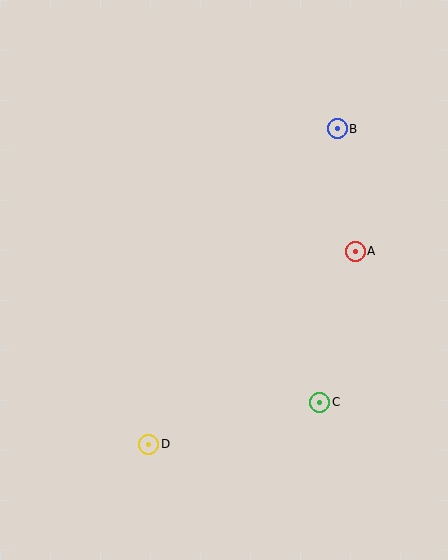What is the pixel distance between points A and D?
The distance between A and D is 283 pixels.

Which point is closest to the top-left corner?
Point B is closest to the top-left corner.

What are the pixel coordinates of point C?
Point C is at (320, 402).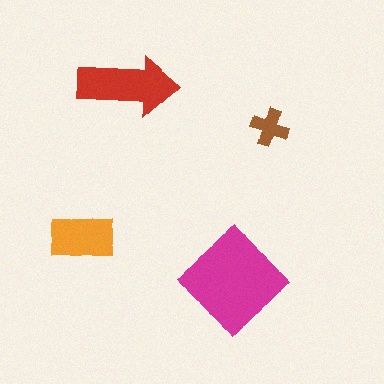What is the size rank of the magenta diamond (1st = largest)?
1st.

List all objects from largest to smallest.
The magenta diamond, the red arrow, the orange rectangle, the brown cross.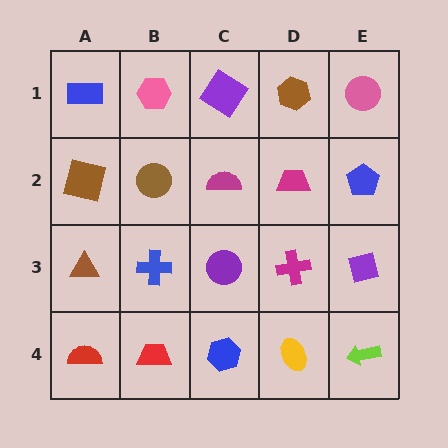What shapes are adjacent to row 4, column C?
A purple circle (row 3, column C), a red trapezoid (row 4, column B), a yellow ellipse (row 4, column D).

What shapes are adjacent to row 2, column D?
A brown hexagon (row 1, column D), a magenta cross (row 3, column D), a magenta semicircle (row 2, column C), a blue pentagon (row 2, column E).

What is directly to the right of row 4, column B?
A blue hexagon.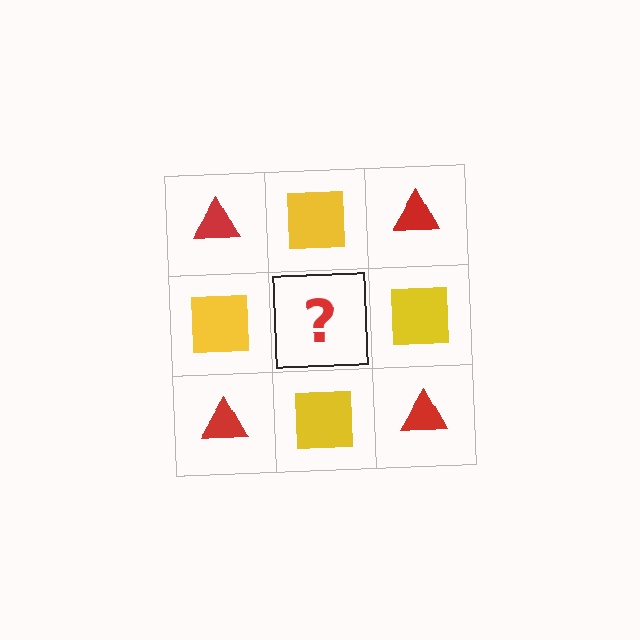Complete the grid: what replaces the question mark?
The question mark should be replaced with a red triangle.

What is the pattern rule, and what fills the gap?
The rule is that it alternates red triangle and yellow square in a checkerboard pattern. The gap should be filled with a red triangle.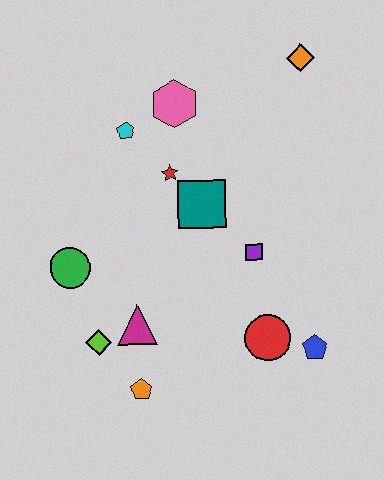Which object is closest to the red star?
The teal square is closest to the red star.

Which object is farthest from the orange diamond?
The orange pentagon is farthest from the orange diamond.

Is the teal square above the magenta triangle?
Yes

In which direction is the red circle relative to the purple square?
The red circle is below the purple square.